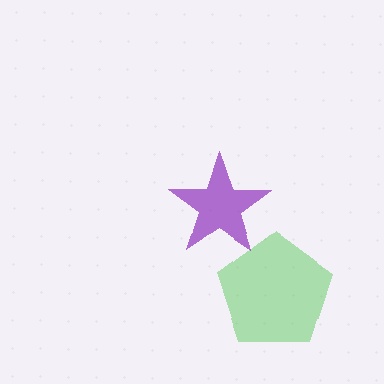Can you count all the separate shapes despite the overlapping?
Yes, there are 2 separate shapes.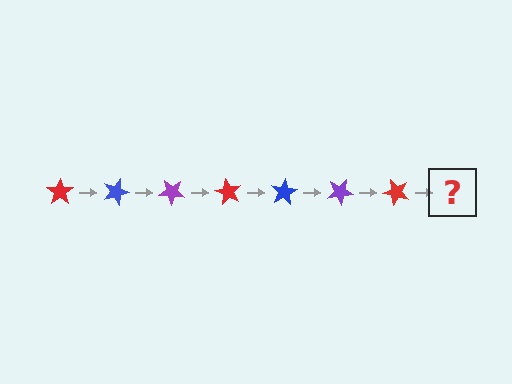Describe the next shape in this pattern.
It should be a blue star, rotated 140 degrees from the start.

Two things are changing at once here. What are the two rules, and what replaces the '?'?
The two rules are that it rotates 20 degrees each step and the color cycles through red, blue, and purple. The '?' should be a blue star, rotated 140 degrees from the start.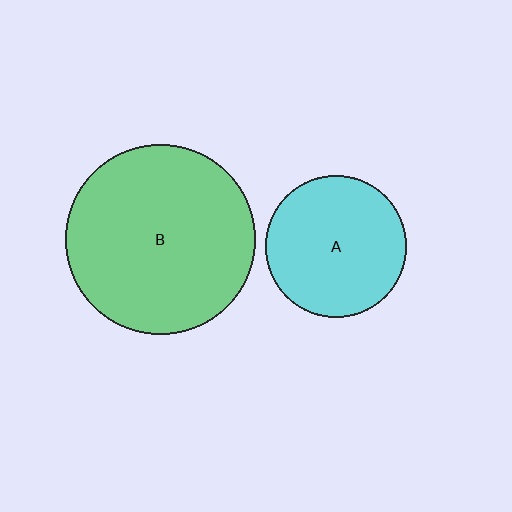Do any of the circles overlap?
No, none of the circles overlap.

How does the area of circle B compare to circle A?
Approximately 1.8 times.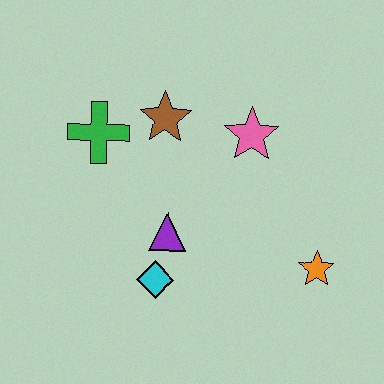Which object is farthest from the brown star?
The orange star is farthest from the brown star.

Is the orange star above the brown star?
No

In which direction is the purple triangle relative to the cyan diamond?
The purple triangle is above the cyan diamond.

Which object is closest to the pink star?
The brown star is closest to the pink star.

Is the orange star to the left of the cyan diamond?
No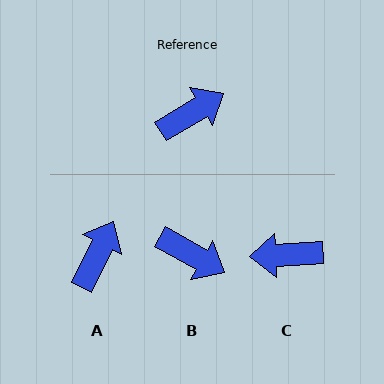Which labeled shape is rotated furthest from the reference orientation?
C, about 152 degrees away.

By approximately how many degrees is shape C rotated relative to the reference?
Approximately 152 degrees counter-clockwise.